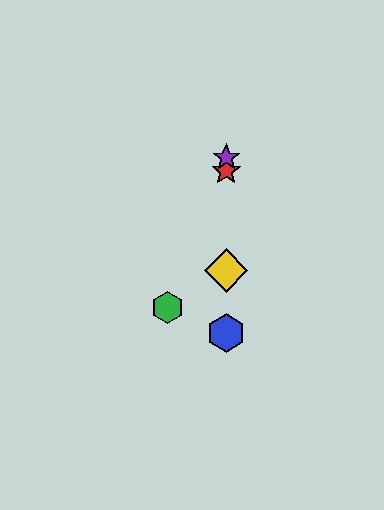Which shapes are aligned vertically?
The red star, the blue hexagon, the yellow diamond, the purple star are aligned vertically.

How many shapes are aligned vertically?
4 shapes (the red star, the blue hexagon, the yellow diamond, the purple star) are aligned vertically.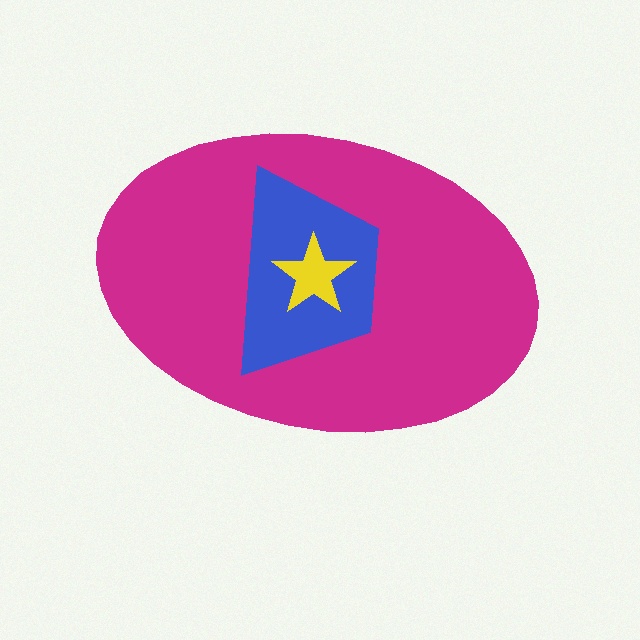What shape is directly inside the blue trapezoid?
The yellow star.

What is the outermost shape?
The magenta ellipse.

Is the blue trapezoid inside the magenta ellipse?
Yes.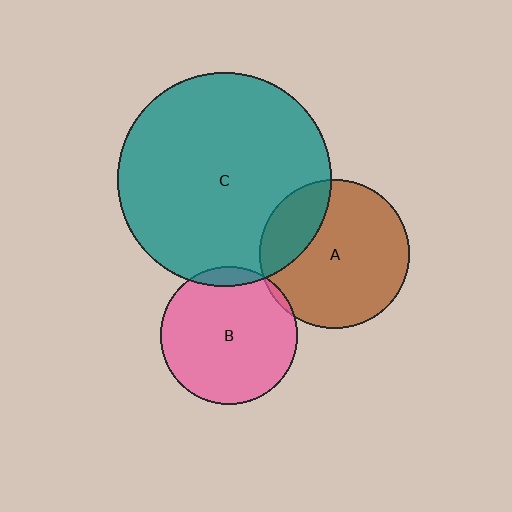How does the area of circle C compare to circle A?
Approximately 2.1 times.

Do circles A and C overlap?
Yes.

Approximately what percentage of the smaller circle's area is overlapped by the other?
Approximately 25%.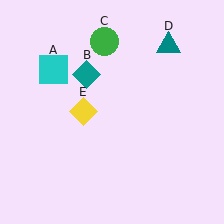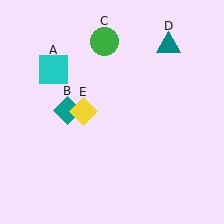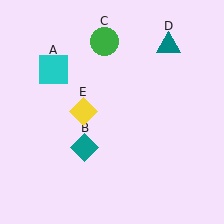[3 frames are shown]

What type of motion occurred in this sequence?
The teal diamond (object B) rotated counterclockwise around the center of the scene.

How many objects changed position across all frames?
1 object changed position: teal diamond (object B).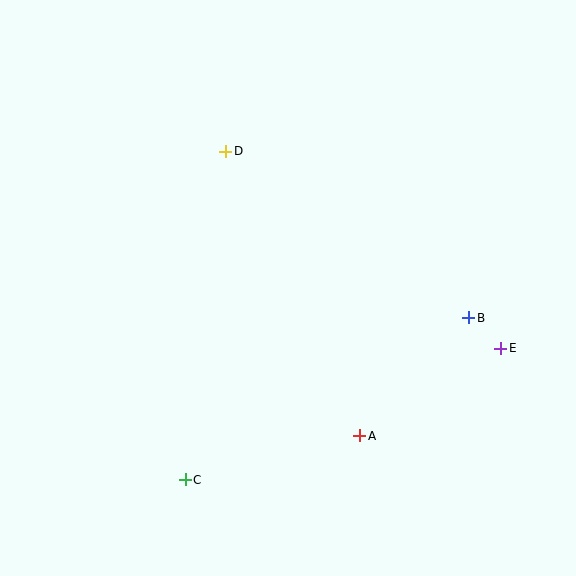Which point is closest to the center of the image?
Point D at (225, 151) is closest to the center.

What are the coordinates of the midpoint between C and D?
The midpoint between C and D is at (205, 316).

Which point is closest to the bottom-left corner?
Point C is closest to the bottom-left corner.